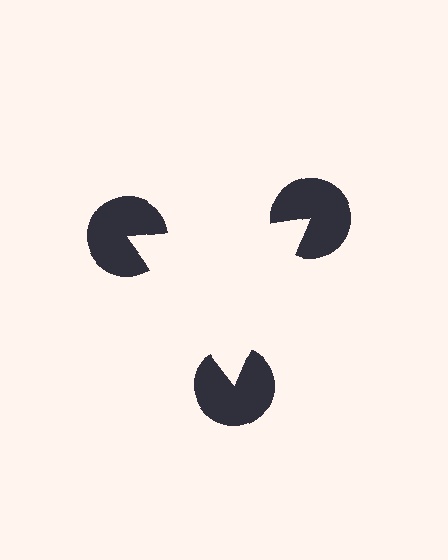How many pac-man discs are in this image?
There are 3 — one at each vertex of the illusory triangle.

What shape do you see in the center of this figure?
An illusory triangle — its edges are inferred from the aligned wedge cuts in the pac-man discs, not physically drawn.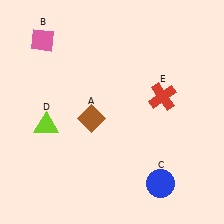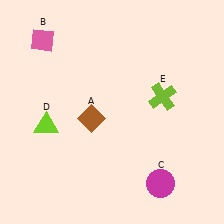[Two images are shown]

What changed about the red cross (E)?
In Image 1, E is red. In Image 2, it changed to lime.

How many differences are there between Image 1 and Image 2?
There are 2 differences between the two images.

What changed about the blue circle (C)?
In Image 1, C is blue. In Image 2, it changed to magenta.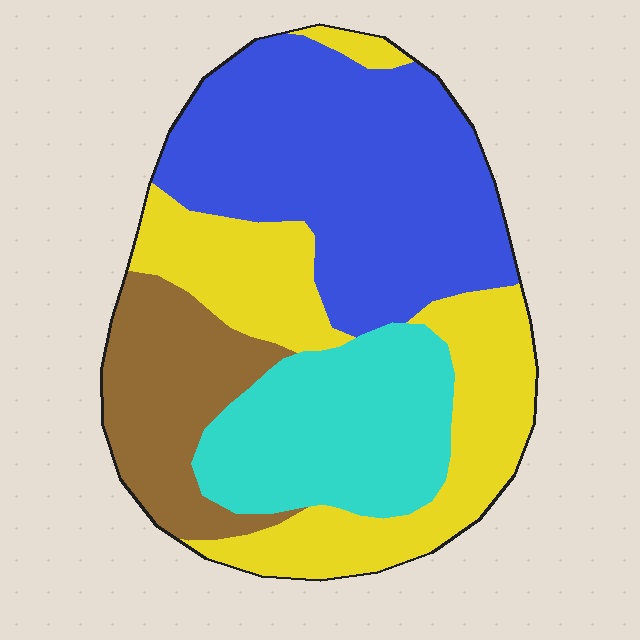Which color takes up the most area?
Blue, at roughly 35%.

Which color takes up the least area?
Brown, at roughly 15%.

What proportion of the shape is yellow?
Yellow takes up between a sixth and a third of the shape.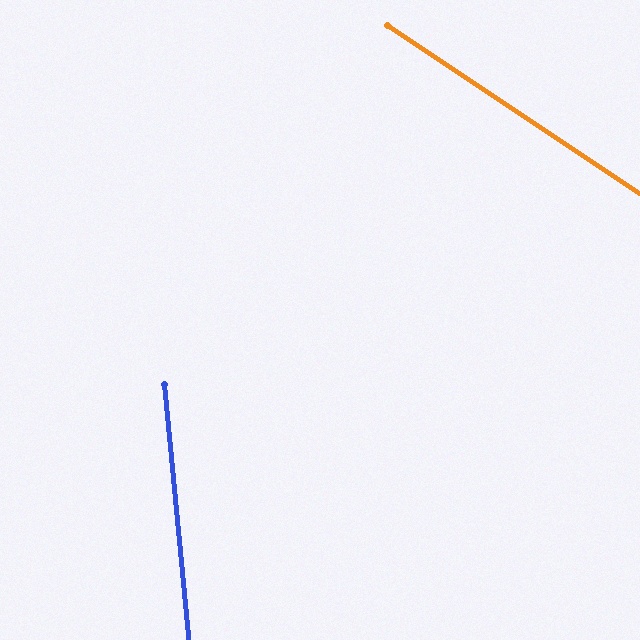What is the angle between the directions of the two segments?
Approximately 51 degrees.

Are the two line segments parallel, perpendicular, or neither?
Neither parallel nor perpendicular — they differ by about 51°.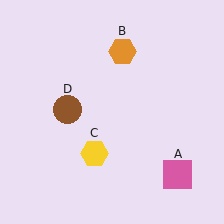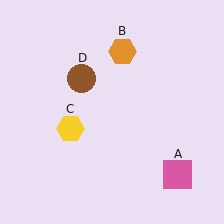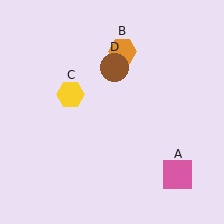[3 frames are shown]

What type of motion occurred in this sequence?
The yellow hexagon (object C), brown circle (object D) rotated clockwise around the center of the scene.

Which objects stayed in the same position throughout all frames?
Pink square (object A) and orange hexagon (object B) remained stationary.